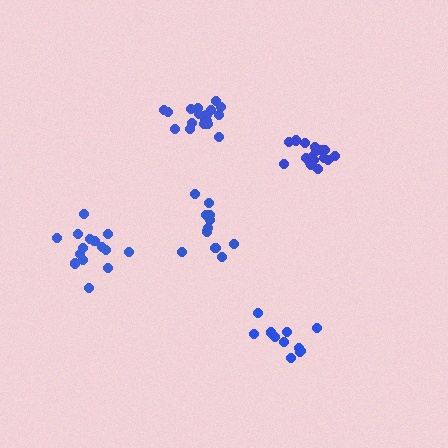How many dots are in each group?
Group 1: 12 dots, Group 2: 18 dots, Group 3: 12 dots, Group 4: 15 dots, Group 5: 17 dots (74 total).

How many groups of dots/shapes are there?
There are 5 groups.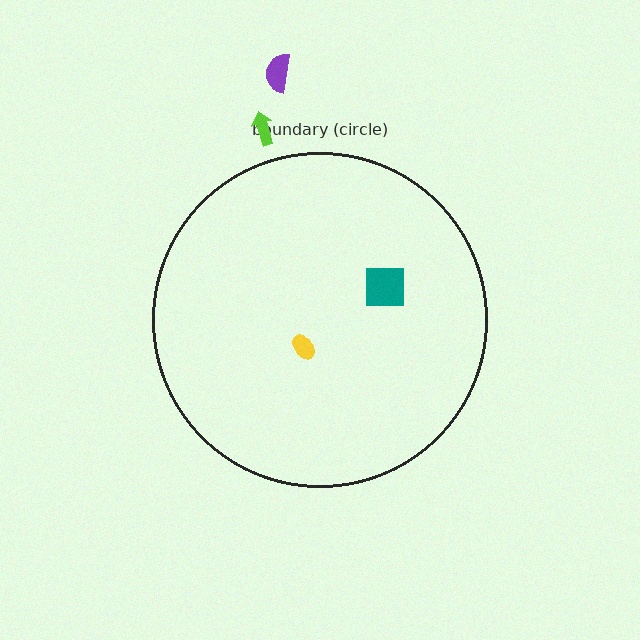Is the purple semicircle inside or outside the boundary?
Outside.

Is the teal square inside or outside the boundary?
Inside.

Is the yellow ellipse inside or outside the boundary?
Inside.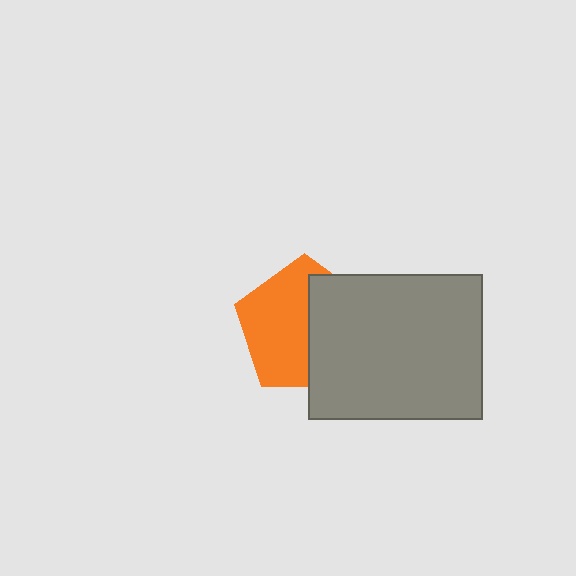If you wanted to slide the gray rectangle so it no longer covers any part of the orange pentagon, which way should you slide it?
Slide it right — that is the most direct way to separate the two shapes.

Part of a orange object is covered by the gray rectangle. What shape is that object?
It is a pentagon.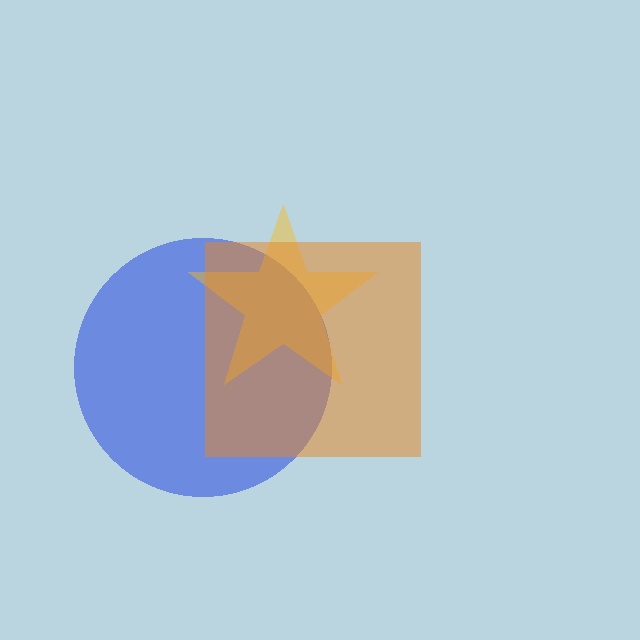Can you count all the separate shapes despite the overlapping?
Yes, there are 3 separate shapes.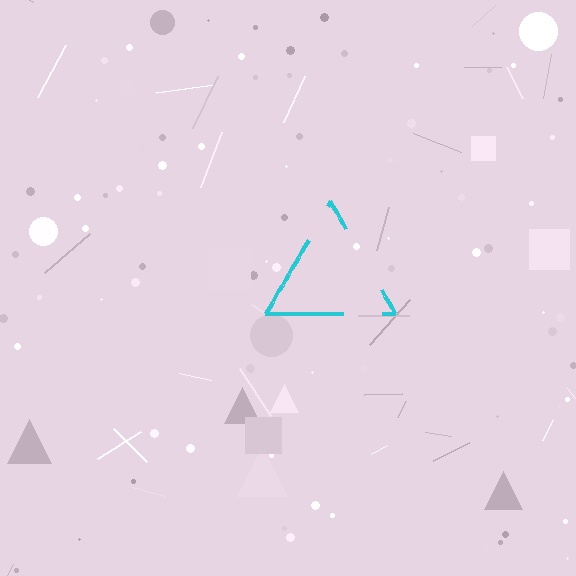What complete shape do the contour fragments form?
The contour fragments form a triangle.